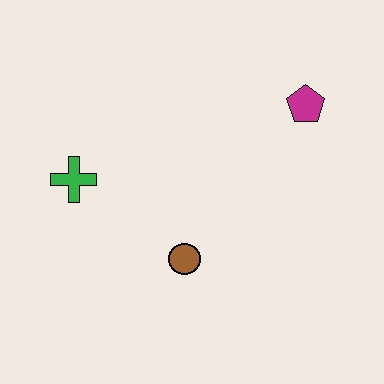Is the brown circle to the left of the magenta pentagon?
Yes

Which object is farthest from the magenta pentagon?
The green cross is farthest from the magenta pentagon.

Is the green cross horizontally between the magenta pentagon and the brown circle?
No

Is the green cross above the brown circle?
Yes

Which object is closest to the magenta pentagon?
The brown circle is closest to the magenta pentagon.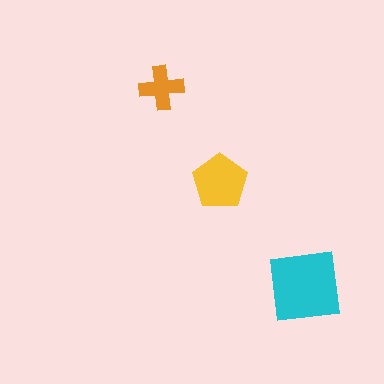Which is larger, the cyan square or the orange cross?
The cyan square.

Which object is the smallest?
The orange cross.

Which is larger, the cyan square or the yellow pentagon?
The cyan square.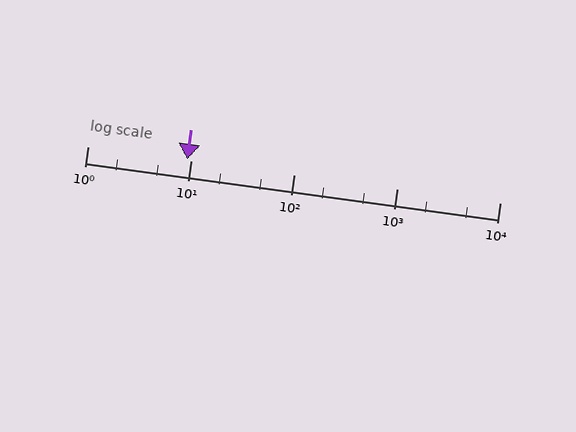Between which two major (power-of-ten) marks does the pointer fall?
The pointer is between 1 and 10.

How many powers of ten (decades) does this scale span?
The scale spans 4 decades, from 1 to 10000.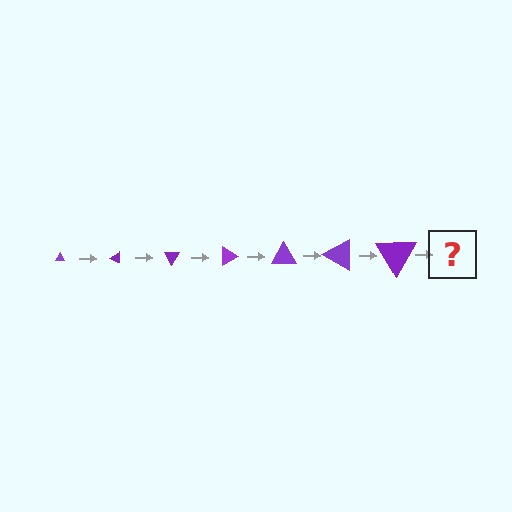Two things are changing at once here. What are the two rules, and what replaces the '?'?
The two rules are that the triangle grows larger each step and it rotates 30 degrees each step. The '?' should be a triangle, larger than the previous one and rotated 210 degrees from the start.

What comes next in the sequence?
The next element should be a triangle, larger than the previous one and rotated 210 degrees from the start.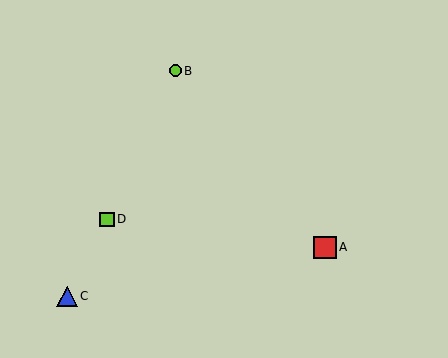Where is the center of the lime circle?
The center of the lime circle is at (175, 71).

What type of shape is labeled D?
Shape D is a lime square.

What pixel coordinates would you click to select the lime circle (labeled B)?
Click at (175, 71) to select the lime circle B.